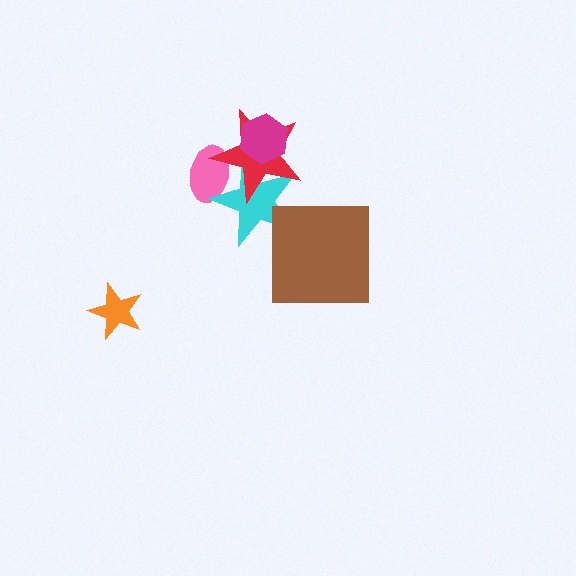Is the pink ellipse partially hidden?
Yes, it is partially covered by another shape.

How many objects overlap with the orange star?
0 objects overlap with the orange star.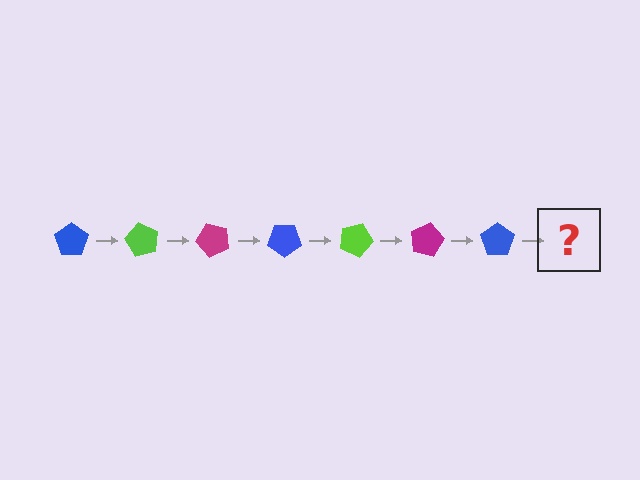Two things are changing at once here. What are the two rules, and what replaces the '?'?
The two rules are that it rotates 60 degrees each step and the color cycles through blue, lime, and magenta. The '?' should be a lime pentagon, rotated 420 degrees from the start.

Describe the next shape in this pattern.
It should be a lime pentagon, rotated 420 degrees from the start.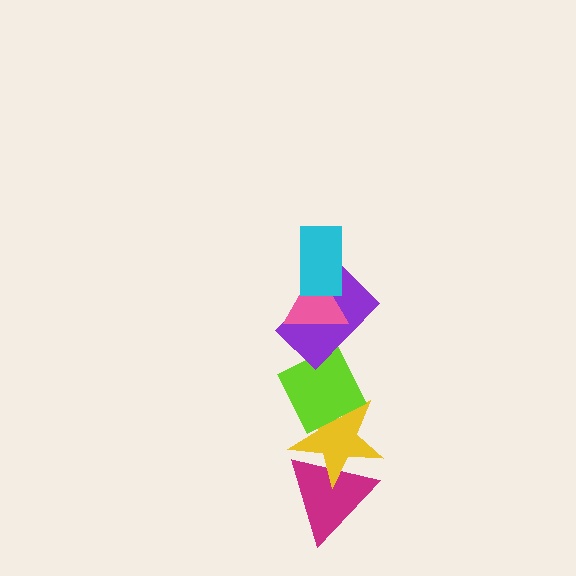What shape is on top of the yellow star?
The lime diamond is on top of the yellow star.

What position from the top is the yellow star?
The yellow star is 5th from the top.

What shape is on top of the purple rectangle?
The pink triangle is on top of the purple rectangle.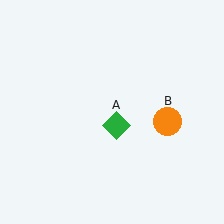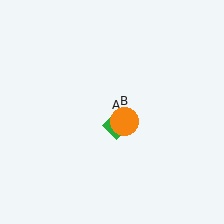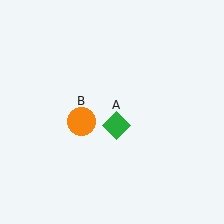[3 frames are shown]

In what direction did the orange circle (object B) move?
The orange circle (object B) moved left.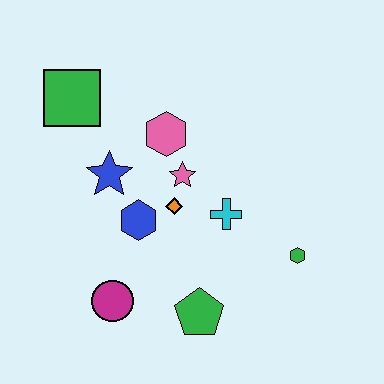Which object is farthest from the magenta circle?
The green square is farthest from the magenta circle.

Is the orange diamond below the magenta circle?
No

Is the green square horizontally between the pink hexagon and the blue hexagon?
No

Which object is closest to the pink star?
The orange diamond is closest to the pink star.